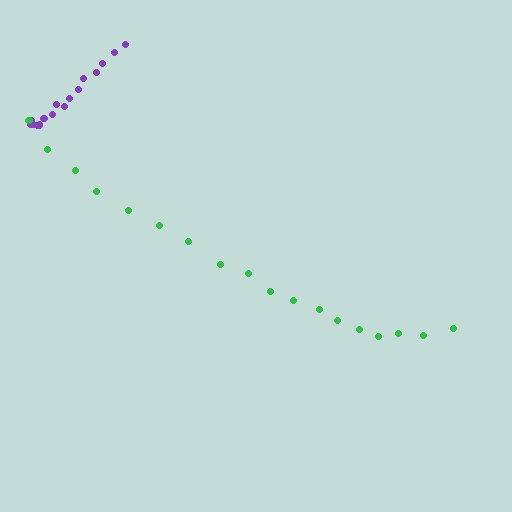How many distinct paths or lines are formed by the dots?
There are 2 distinct paths.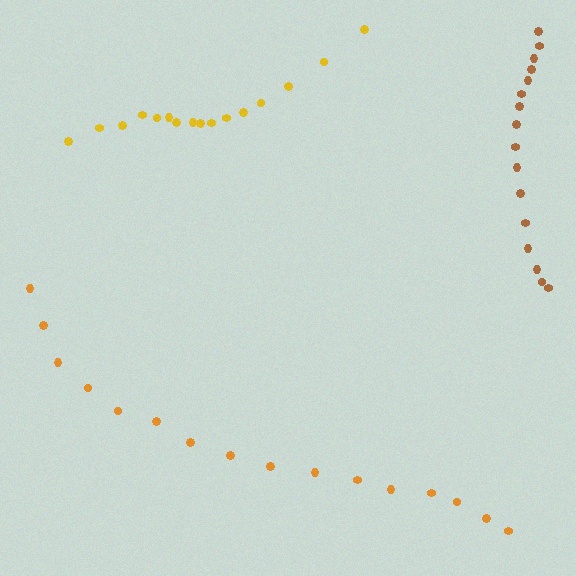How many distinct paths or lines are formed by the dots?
There are 3 distinct paths.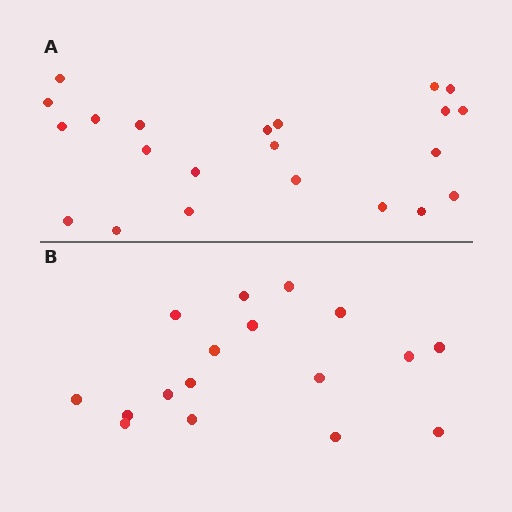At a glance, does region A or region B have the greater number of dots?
Region A (the top region) has more dots.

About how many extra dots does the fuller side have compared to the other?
Region A has about 5 more dots than region B.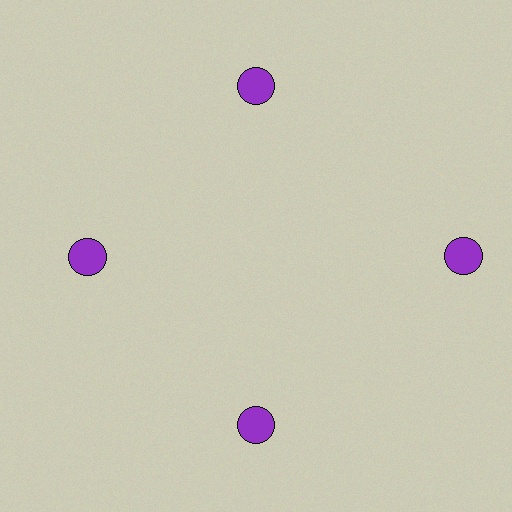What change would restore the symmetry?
The symmetry would be restored by moving it inward, back onto the ring so that all 4 circles sit at equal angles and equal distance from the center.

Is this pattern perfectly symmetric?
No. The 4 purple circles are arranged in a ring, but one element near the 3 o'clock position is pushed outward from the center, breaking the 4-fold rotational symmetry.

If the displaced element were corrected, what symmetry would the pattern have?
It would have 4-fold rotational symmetry — the pattern would map onto itself every 90 degrees.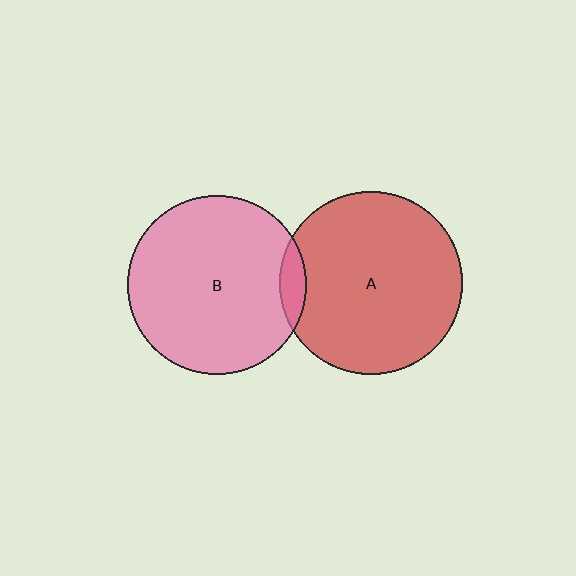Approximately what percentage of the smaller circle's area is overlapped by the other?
Approximately 5%.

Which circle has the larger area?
Circle A (red).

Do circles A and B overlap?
Yes.